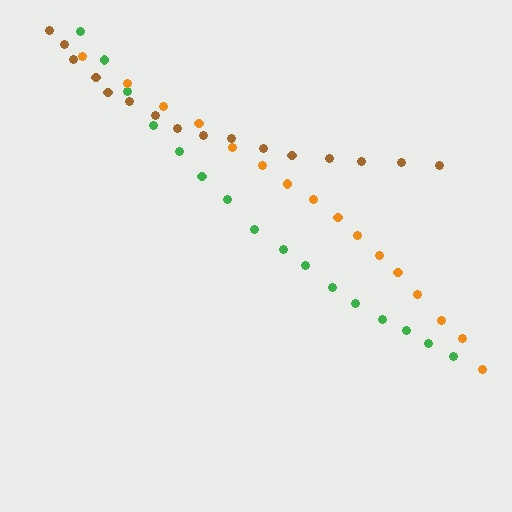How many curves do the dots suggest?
There are 3 distinct paths.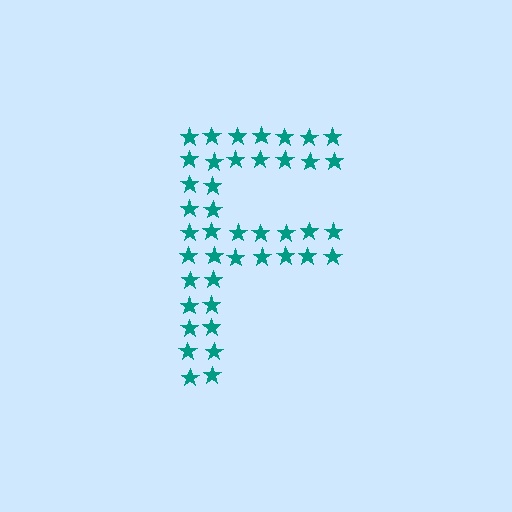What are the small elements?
The small elements are stars.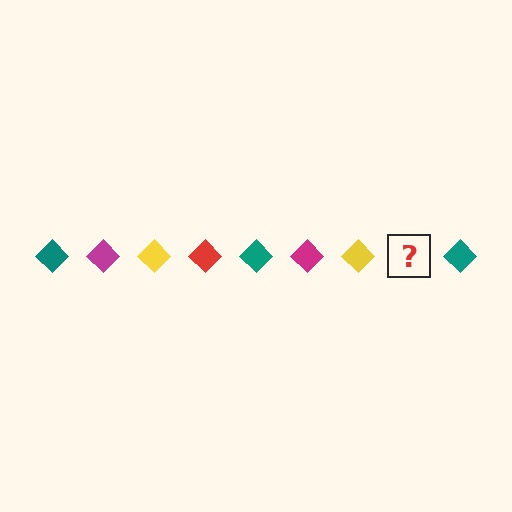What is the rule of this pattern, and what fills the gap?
The rule is that the pattern cycles through teal, magenta, yellow, red diamonds. The gap should be filled with a red diamond.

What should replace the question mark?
The question mark should be replaced with a red diamond.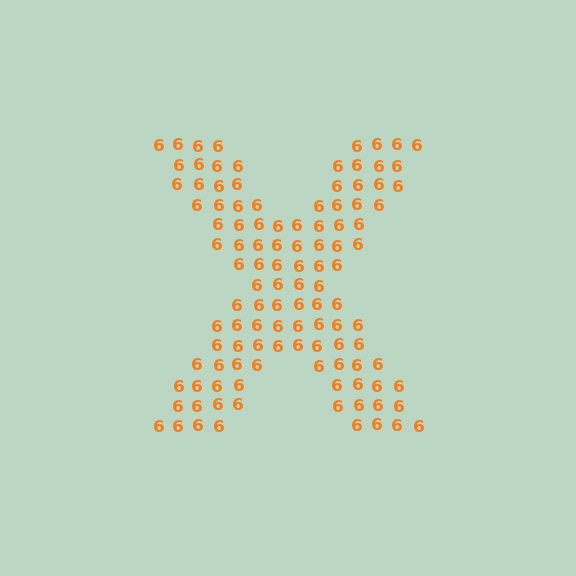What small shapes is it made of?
It is made of small digit 6's.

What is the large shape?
The large shape is the letter X.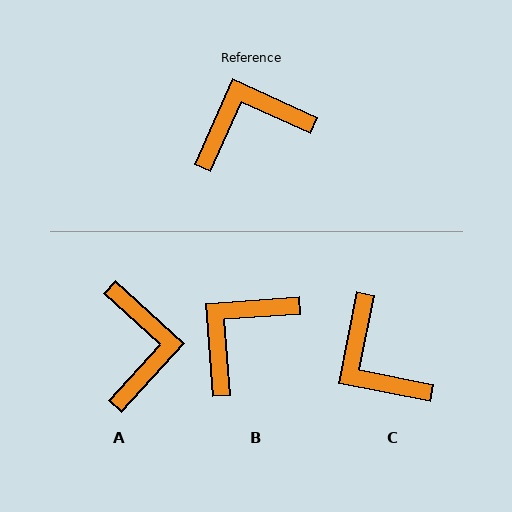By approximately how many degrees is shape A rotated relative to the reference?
Approximately 109 degrees clockwise.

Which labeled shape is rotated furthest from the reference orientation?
A, about 109 degrees away.